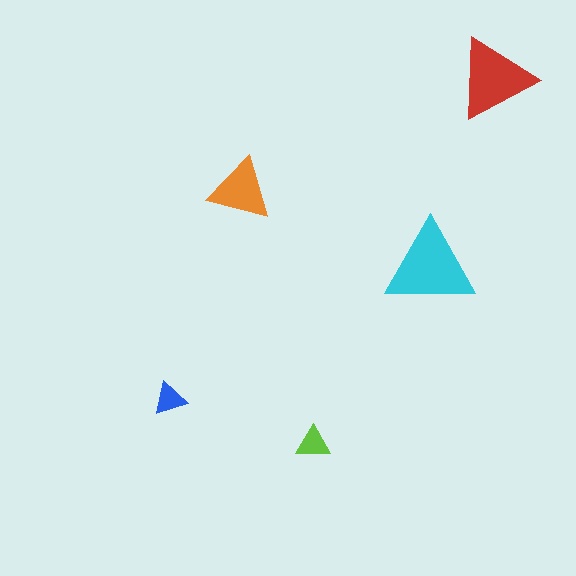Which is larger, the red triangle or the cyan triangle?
The cyan one.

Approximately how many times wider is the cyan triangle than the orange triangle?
About 1.5 times wider.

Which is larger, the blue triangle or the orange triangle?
The orange one.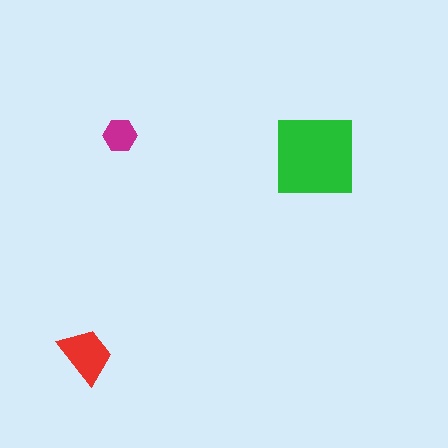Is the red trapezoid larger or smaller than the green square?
Smaller.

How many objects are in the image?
There are 3 objects in the image.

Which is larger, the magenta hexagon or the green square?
The green square.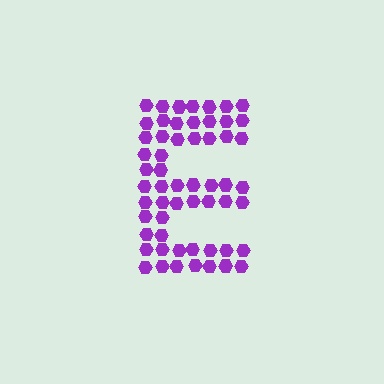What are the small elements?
The small elements are hexagons.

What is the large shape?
The large shape is the letter E.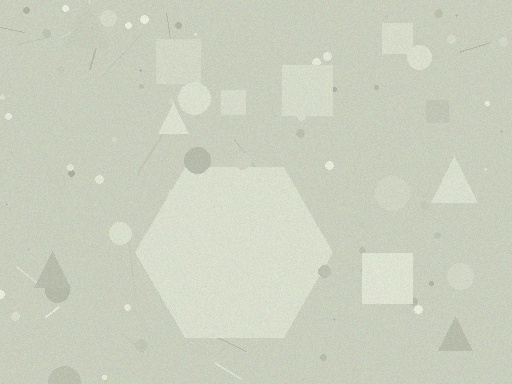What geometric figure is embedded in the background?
A hexagon is embedded in the background.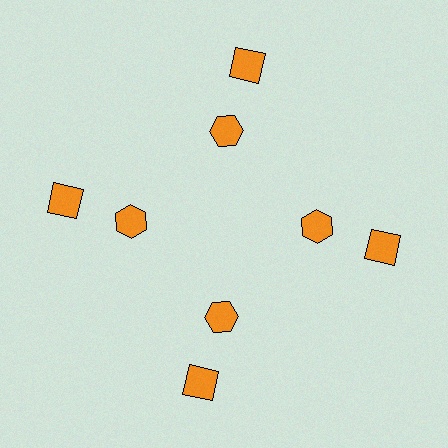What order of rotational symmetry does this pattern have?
This pattern has 4-fold rotational symmetry.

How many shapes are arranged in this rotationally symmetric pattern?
There are 8 shapes, arranged in 4 groups of 2.